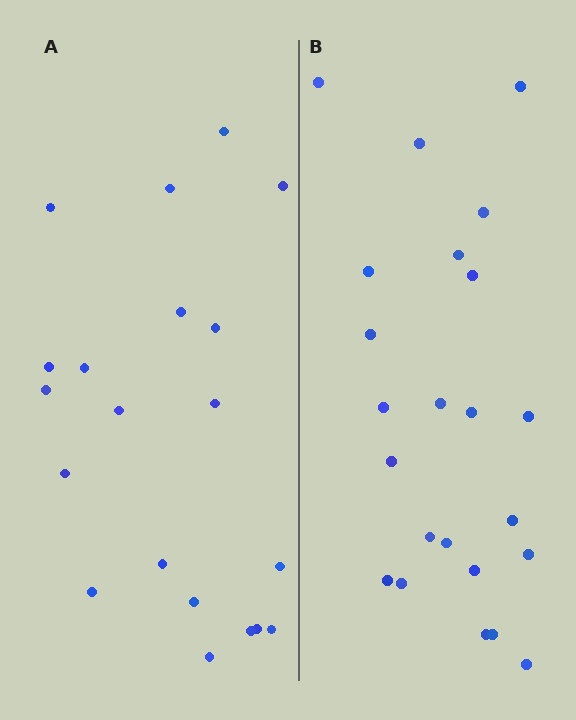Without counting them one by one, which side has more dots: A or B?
Region B (the right region) has more dots.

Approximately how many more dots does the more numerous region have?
Region B has just a few more — roughly 2 or 3 more dots than region A.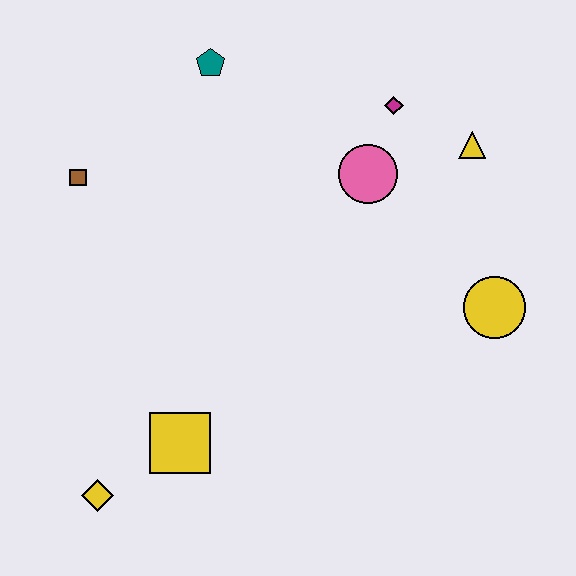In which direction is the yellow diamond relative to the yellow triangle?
The yellow diamond is to the left of the yellow triangle.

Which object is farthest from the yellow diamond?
The yellow triangle is farthest from the yellow diamond.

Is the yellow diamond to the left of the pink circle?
Yes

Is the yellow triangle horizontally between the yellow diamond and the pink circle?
No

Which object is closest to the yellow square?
The yellow diamond is closest to the yellow square.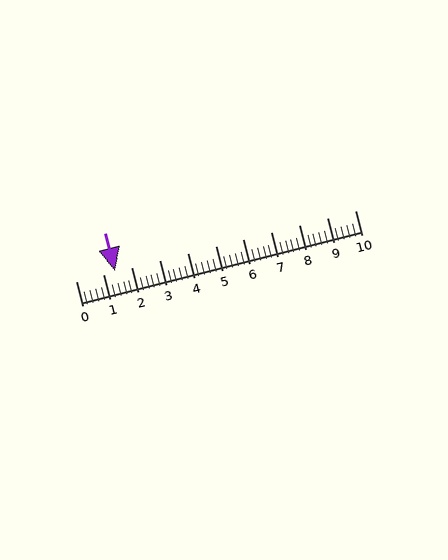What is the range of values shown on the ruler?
The ruler shows values from 0 to 10.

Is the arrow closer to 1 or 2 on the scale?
The arrow is closer to 1.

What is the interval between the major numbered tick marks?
The major tick marks are spaced 1 units apart.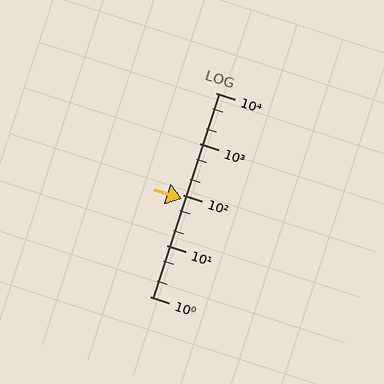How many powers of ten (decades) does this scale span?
The scale spans 4 decades, from 1 to 10000.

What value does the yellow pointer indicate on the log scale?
The pointer indicates approximately 82.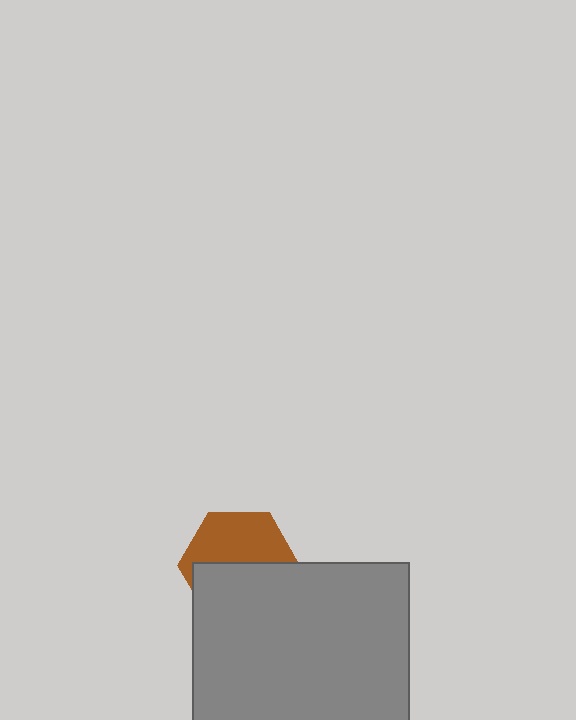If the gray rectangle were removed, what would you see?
You would see the complete brown hexagon.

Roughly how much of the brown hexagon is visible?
About half of it is visible (roughly 48%).